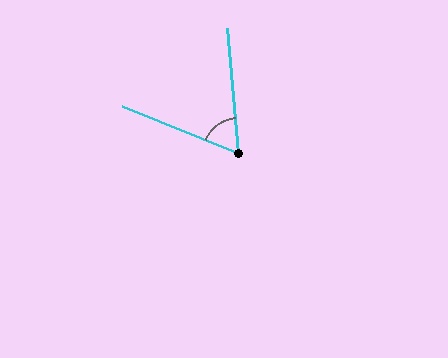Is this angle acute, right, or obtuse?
It is acute.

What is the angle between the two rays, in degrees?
Approximately 63 degrees.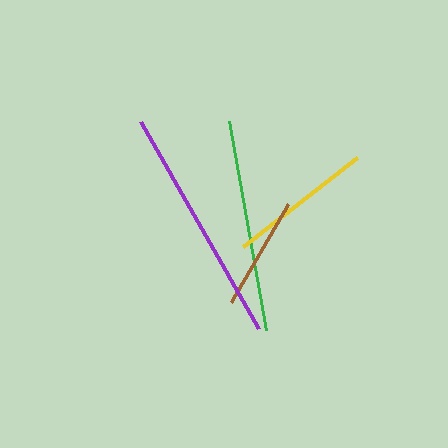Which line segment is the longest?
The purple line is the longest at approximately 238 pixels.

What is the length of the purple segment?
The purple segment is approximately 238 pixels long.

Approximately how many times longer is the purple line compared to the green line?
The purple line is approximately 1.1 times the length of the green line.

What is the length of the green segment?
The green segment is approximately 213 pixels long.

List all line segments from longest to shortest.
From longest to shortest: purple, green, yellow, brown.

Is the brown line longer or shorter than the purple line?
The purple line is longer than the brown line.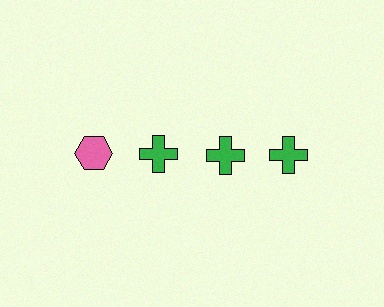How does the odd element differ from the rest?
It differs in both color (pink instead of green) and shape (hexagon instead of cross).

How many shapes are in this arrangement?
There are 4 shapes arranged in a grid pattern.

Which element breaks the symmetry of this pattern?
The pink hexagon in the top row, leftmost column breaks the symmetry. All other shapes are green crosses.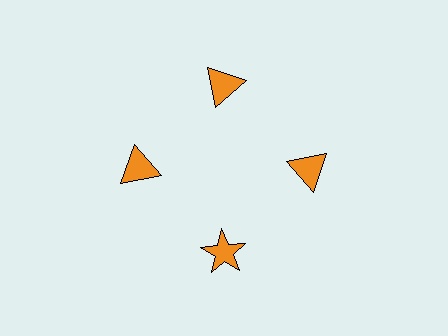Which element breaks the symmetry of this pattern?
The orange star at roughly the 6 o'clock position breaks the symmetry. All other shapes are orange triangles.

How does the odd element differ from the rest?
It has a different shape: star instead of triangle.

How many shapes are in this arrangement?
There are 4 shapes arranged in a ring pattern.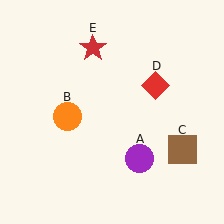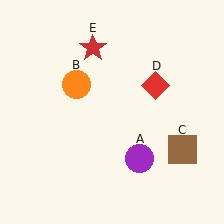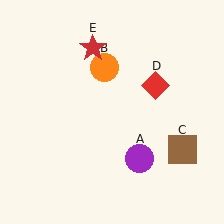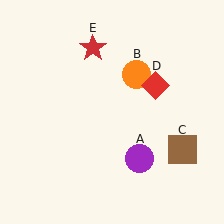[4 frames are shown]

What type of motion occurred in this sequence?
The orange circle (object B) rotated clockwise around the center of the scene.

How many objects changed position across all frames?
1 object changed position: orange circle (object B).